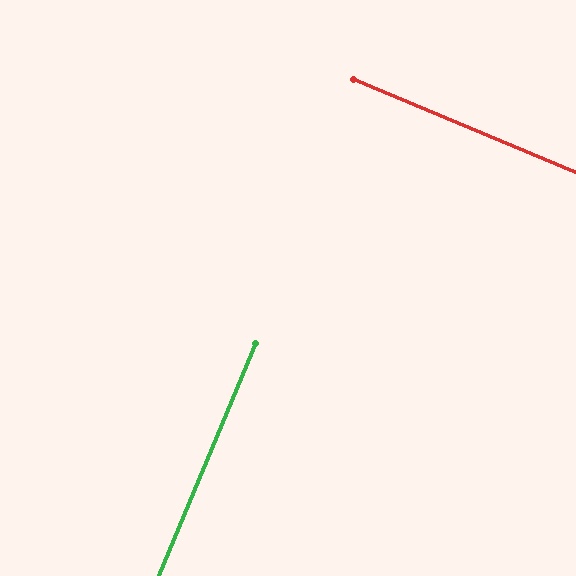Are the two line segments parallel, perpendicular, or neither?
Perpendicular — they meet at approximately 90°.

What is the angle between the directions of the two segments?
Approximately 90 degrees.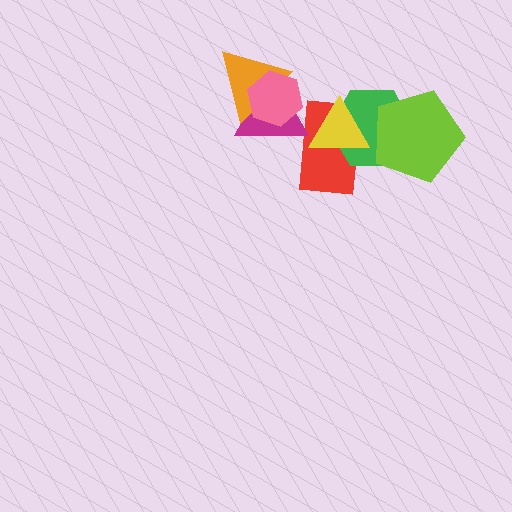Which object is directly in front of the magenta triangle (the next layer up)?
The orange triangle is directly in front of the magenta triangle.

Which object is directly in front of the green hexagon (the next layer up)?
The lime pentagon is directly in front of the green hexagon.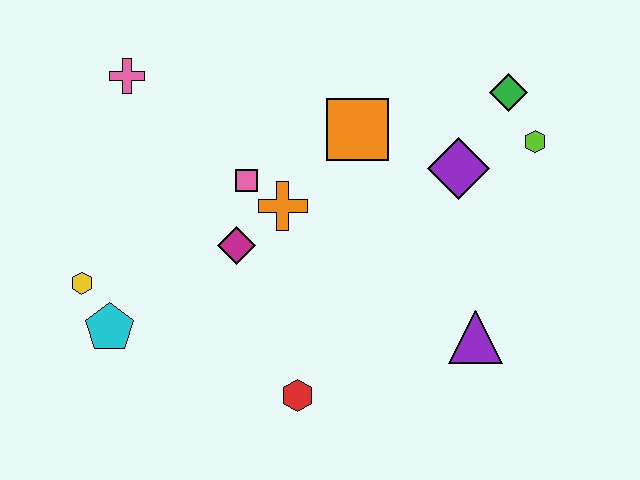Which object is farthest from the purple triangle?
The pink cross is farthest from the purple triangle.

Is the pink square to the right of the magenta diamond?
Yes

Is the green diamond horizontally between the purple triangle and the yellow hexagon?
No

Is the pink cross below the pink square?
No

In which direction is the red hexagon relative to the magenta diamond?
The red hexagon is below the magenta diamond.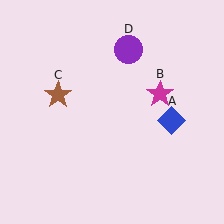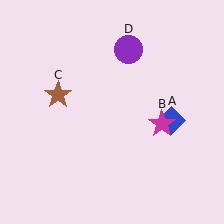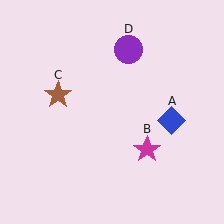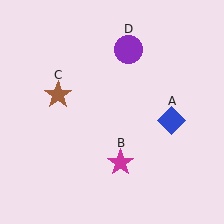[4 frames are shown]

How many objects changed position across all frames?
1 object changed position: magenta star (object B).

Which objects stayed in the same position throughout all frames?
Blue diamond (object A) and brown star (object C) and purple circle (object D) remained stationary.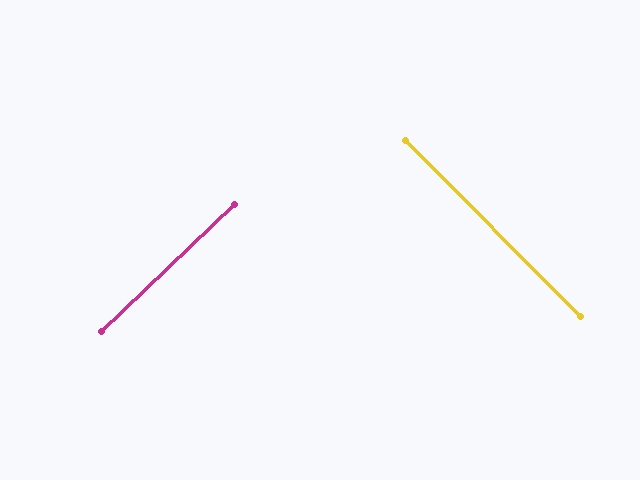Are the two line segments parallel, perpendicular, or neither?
Perpendicular — they meet at approximately 89°.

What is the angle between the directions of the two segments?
Approximately 89 degrees.